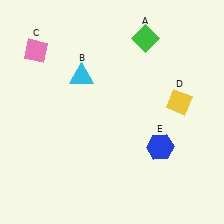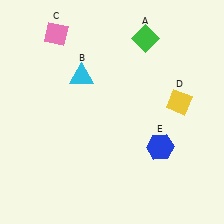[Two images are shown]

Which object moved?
The pink diamond (C) moved right.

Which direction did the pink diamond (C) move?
The pink diamond (C) moved right.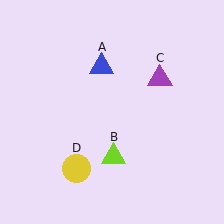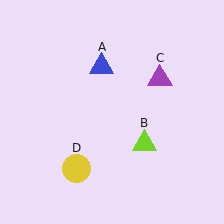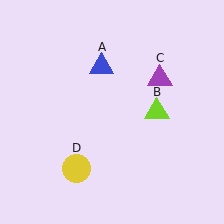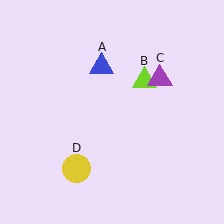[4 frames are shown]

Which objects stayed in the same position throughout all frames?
Blue triangle (object A) and purple triangle (object C) and yellow circle (object D) remained stationary.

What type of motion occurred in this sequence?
The lime triangle (object B) rotated counterclockwise around the center of the scene.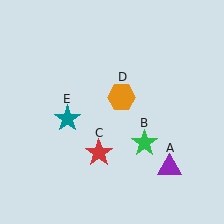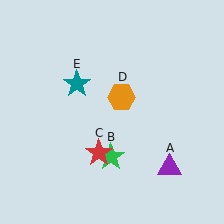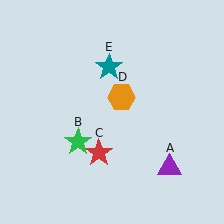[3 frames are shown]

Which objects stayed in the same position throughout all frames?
Purple triangle (object A) and red star (object C) and orange hexagon (object D) remained stationary.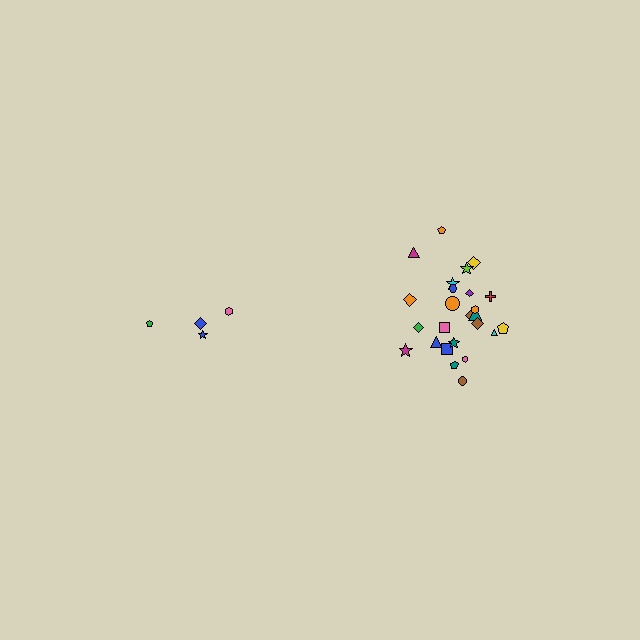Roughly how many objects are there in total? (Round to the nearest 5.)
Roughly 30 objects in total.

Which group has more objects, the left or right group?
The right group.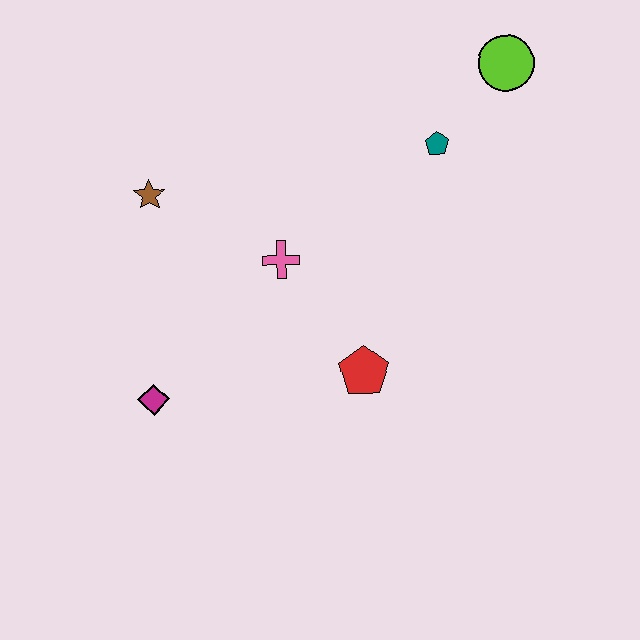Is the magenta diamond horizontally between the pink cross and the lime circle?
No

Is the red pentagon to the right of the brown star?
Yes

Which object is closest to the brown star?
The pink cross is closest to the brown star.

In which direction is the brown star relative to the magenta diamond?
The brown star is above the magenta diamond.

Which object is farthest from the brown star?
The lime circle is farthest from the brown star.